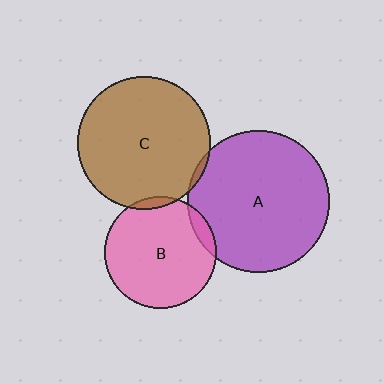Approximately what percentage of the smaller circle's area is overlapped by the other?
Approximately 5%.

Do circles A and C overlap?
Yes.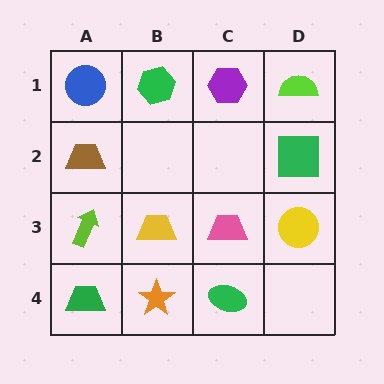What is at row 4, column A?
A green trapezoid.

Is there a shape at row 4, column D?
No, that cell is empty.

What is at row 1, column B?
A green hexagon.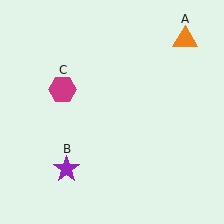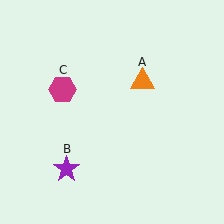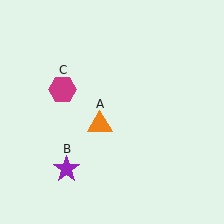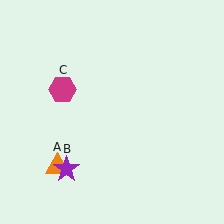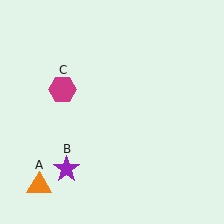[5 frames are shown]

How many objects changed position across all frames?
1 object changed position: orange triangle (object A).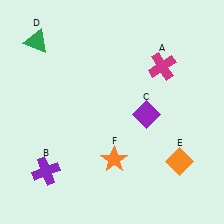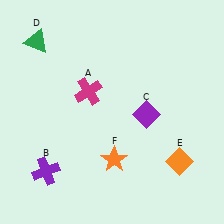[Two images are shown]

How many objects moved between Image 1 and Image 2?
1 object moved between the two images.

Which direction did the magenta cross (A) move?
The magenta cross (A) moved left.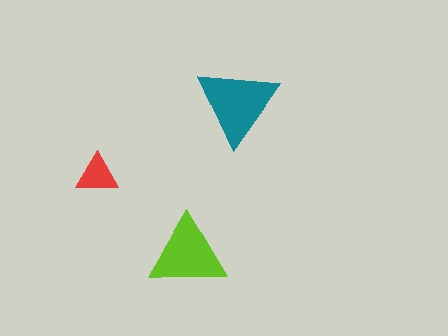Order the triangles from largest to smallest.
the teal one, the lime one, the red one.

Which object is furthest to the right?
The teal triangle is rightmost.